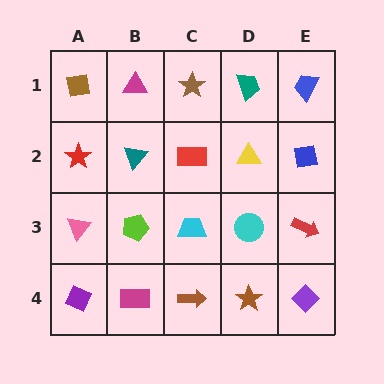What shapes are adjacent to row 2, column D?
A teal trapezoid (row 1, column D), a cyan circle (row 3, column D), a red rectangle (row 2, column C), a blue square (row 2, column E).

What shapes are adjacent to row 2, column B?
A magenta triangle (row 1, column B), a lime pentagon (row 3, column B), a red star (row 2, column A), a red rectangle (row 2, column C).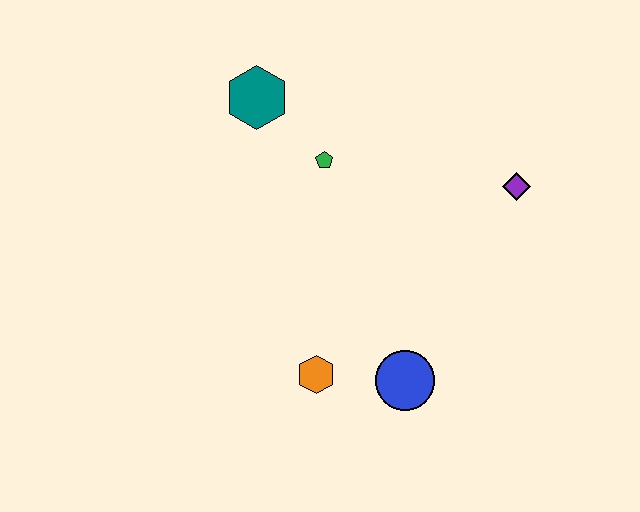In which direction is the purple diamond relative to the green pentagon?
The purple diamond is to the right of the green pentagon.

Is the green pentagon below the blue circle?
No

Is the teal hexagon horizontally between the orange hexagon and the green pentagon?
No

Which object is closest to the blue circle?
The orange hexagon is closest to the blue circle.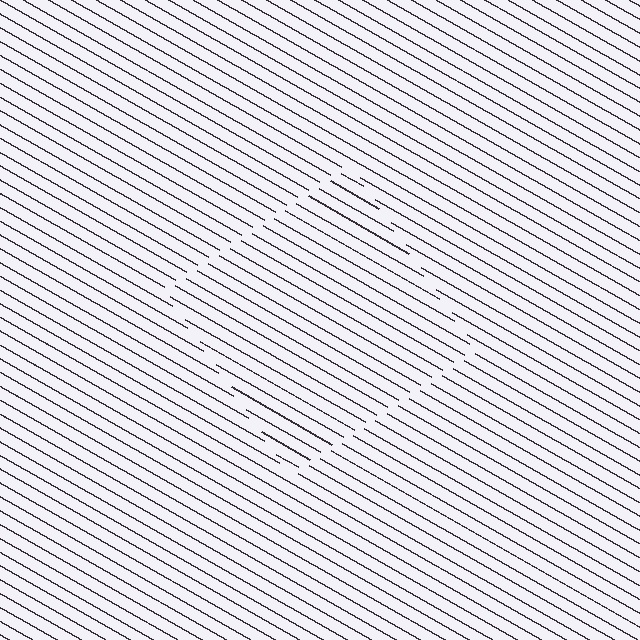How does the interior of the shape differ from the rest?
The interior of the shape contains the same grating, shifted by half a period — the contour is defined by the phase discontinuity where line-ends from the inner and outer gratings abut.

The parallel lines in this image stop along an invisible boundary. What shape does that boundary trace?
An illusory square. The interior of the shape contains the same grating, shifted by half a period — the contour is defined by the phase discontinuity where line-ends from the inner and outer gratings abut.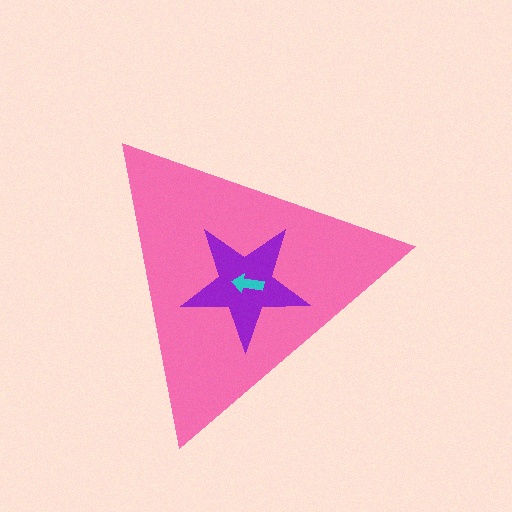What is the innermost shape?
The cyan arrow.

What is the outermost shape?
The pink triangle.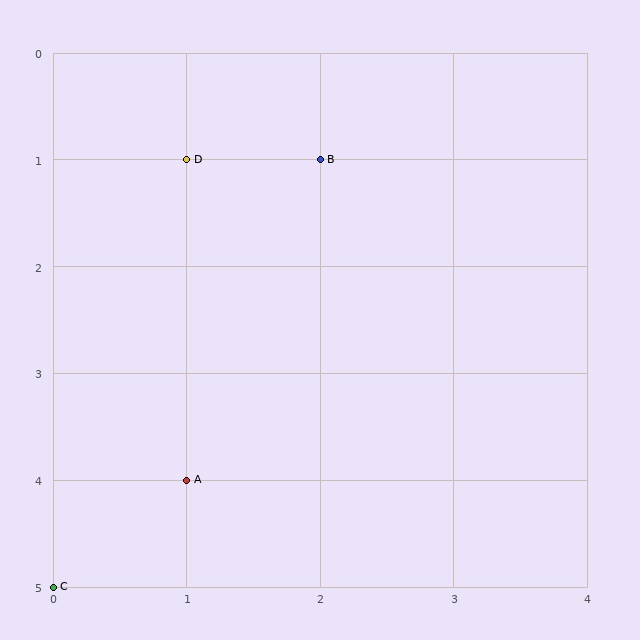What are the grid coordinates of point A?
Point A is at grid coordinates (1, 4).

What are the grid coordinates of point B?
Point B is at grid coordinates (2, 1).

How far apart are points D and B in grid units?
Points D and B are 1 column apart.